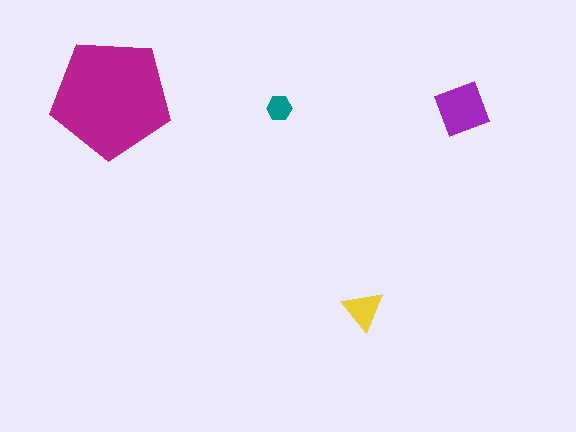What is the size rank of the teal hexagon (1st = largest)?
4th.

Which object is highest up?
The magenta pentagon is topmost.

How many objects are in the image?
There are 4 objects in the image.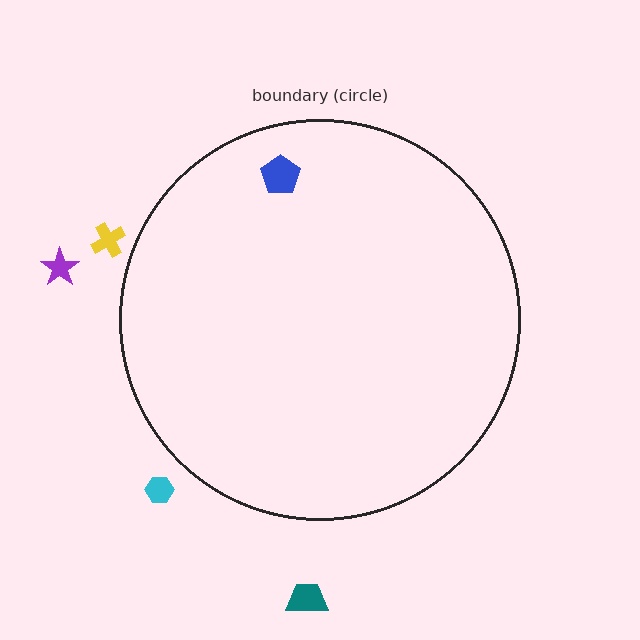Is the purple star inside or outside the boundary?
Outside.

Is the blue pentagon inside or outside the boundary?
Inside.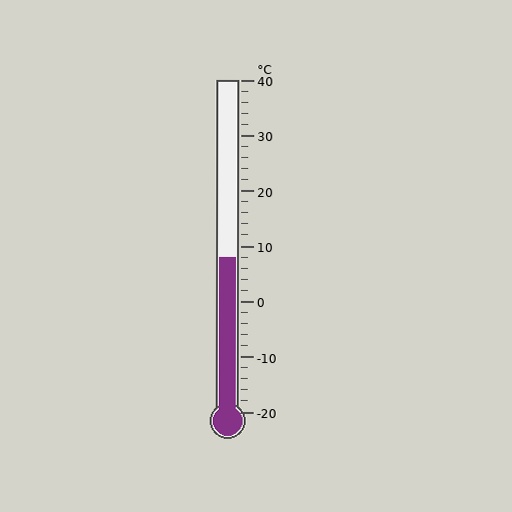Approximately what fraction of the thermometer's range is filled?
The thermometer is filled to approximately 45% of its range.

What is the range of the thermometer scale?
The thermometer scale ranges from -20°C to 40°C.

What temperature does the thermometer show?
The thermometer shows approximately 8°C.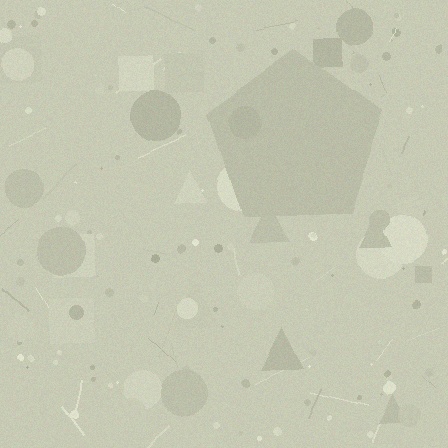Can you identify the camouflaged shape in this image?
The camouflaged shape is a pentagon.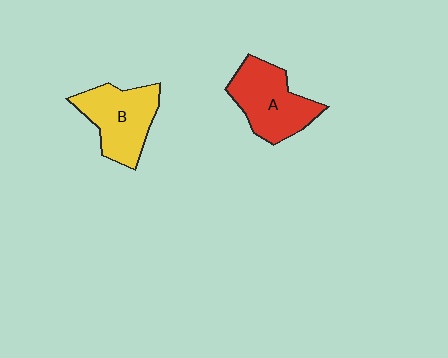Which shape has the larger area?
Shape A (red).